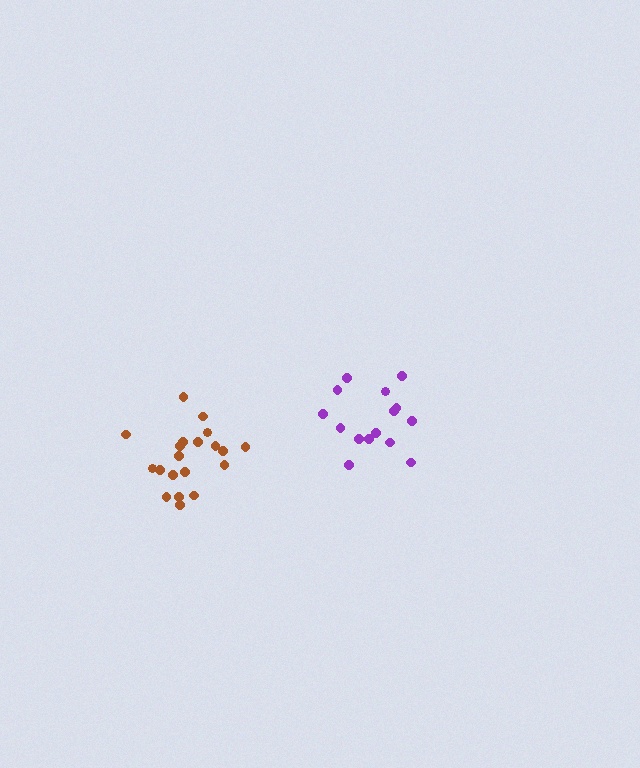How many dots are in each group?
Group 1: 15 dots, Group 2: 20 dots (35 total).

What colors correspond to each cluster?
The clusters are colored: purple, brown.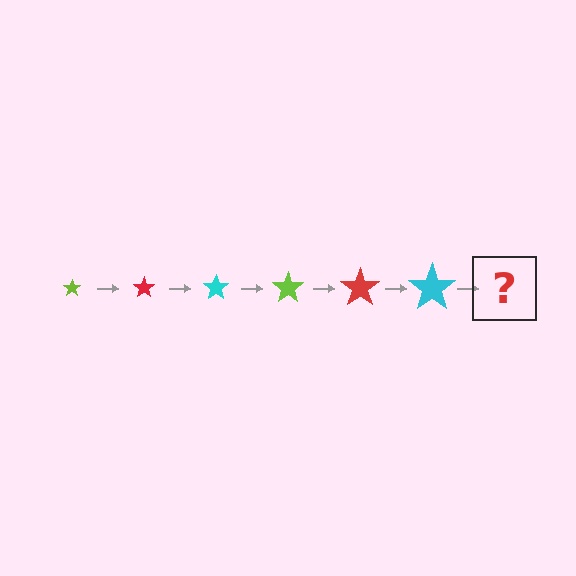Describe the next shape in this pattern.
It should be a lime star, larger than the previous one.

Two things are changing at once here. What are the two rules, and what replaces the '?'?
The two rules are that the star grows larger each step and the color cycles through lime, red, and cyan. The '?' should be a lime star, larger than the previous one.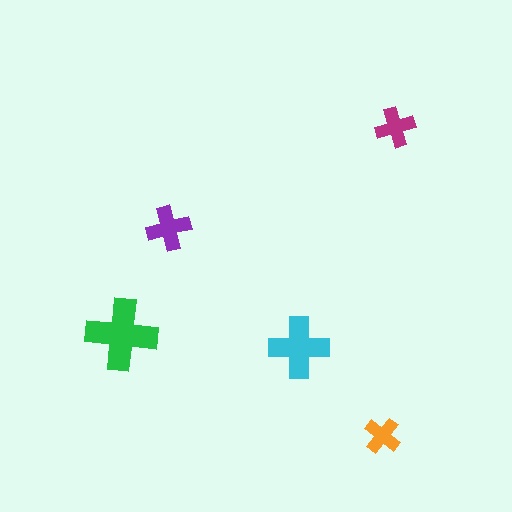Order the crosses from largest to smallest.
the green one, the cyan one, the purple one, the magenta one, the orange one.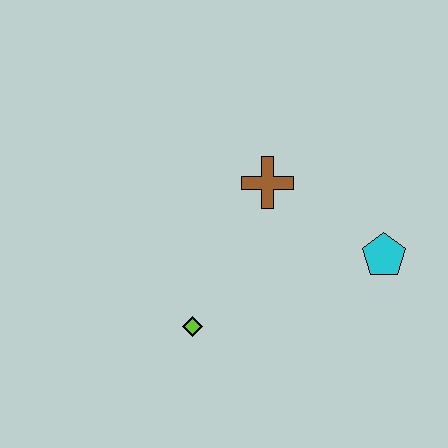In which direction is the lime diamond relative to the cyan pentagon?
The lime diamond is to the left of the cyan pentagon.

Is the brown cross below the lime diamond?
No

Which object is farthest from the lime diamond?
The cyan pentagon is farthest from the lime diamond.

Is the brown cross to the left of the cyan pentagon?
Yes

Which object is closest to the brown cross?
The cyan pentagon is closest to the brown cross.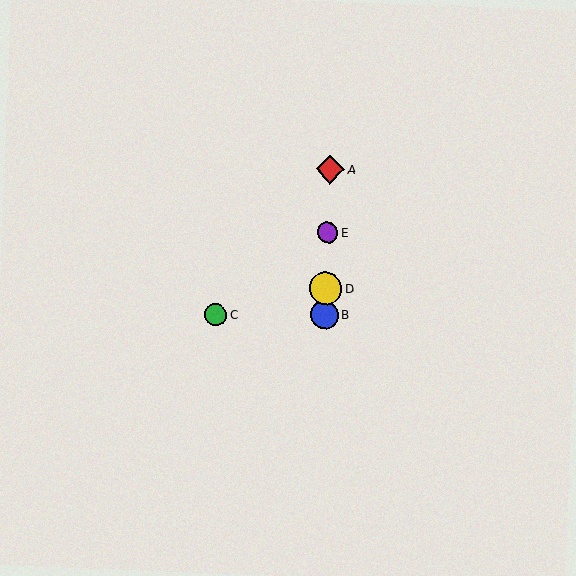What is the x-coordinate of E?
Object E is at x≈328.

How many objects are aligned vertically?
4 objects (A, B, D, E) are aligned vertically.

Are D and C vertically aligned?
No, D is at x≈325 and C is at x≈216.